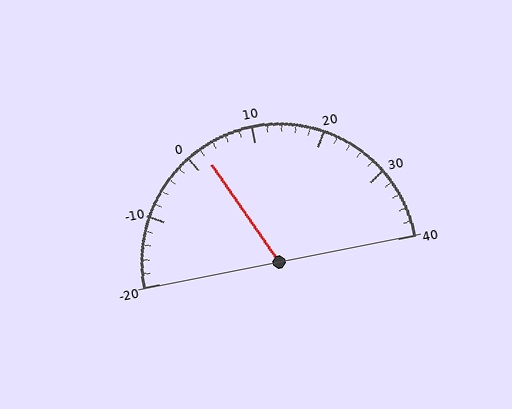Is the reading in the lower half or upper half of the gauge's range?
The reading is in the lower half of the range (-20 to 40).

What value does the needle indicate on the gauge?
The needle indicates approximately 2.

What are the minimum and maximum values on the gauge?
The gauge ranges from -20 to 40.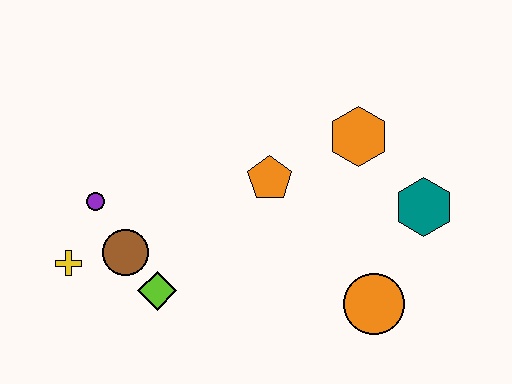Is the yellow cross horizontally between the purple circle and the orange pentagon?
No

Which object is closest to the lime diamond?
The brown circle is closest to the lime diamond.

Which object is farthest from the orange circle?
The yellow cross is farthest from the orange circle.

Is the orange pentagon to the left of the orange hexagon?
Yes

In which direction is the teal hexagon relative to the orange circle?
The teal hexagon is above the orange circle.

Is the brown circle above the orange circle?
Yes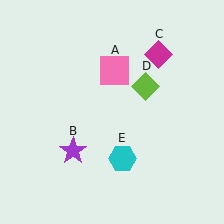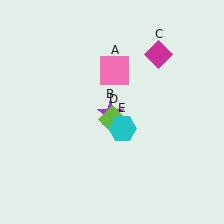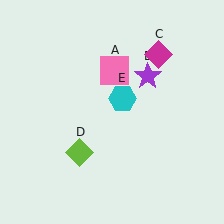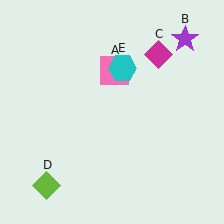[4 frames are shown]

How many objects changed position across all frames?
3 objects changed position: purple star (object B), lime diamond (object D), cyan hexagon (object E).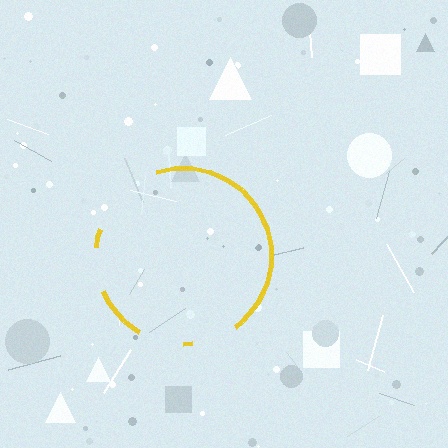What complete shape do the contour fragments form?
The contour fragments form a circle.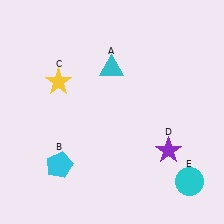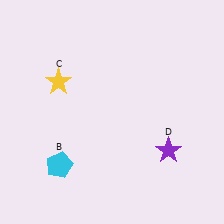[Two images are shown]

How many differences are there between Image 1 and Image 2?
There are 2 differences between the two images.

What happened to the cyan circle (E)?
The cyan circle (E) was removed in Image 2. It was in the bottom-right area of Image 1.